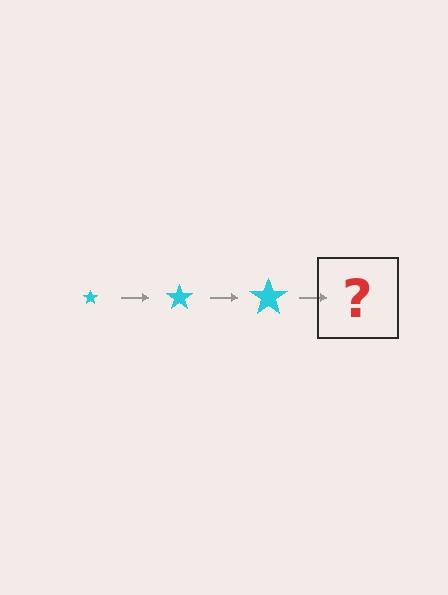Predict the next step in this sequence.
The next step is a cyan star, larger than the previous one.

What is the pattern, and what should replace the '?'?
The pattern is that the star gets progressively larger each step. The '?' should be a cyan star, larger than the previous one.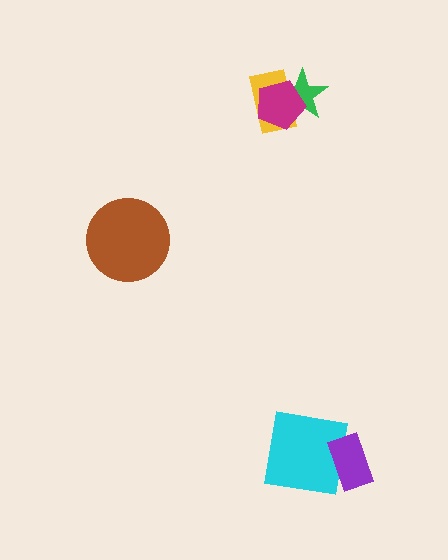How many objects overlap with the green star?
2 objects overlap with the green star.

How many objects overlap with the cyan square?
1 object overlaps with the cyan square.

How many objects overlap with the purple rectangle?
1 object overlaps with the purple rectangle.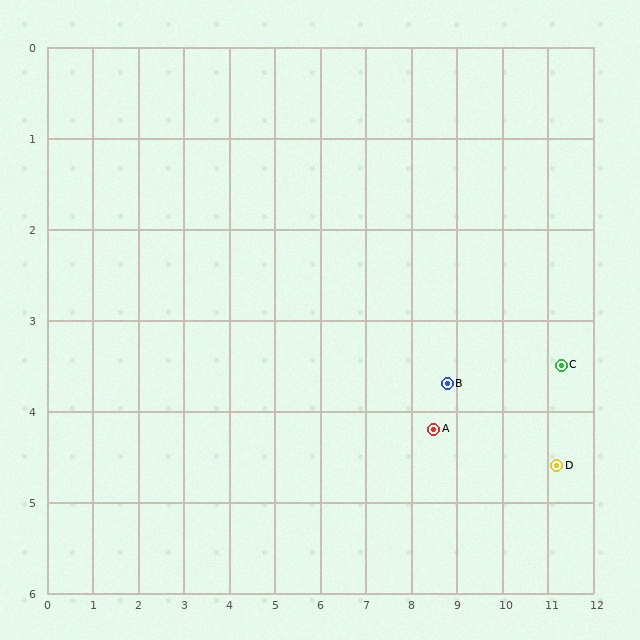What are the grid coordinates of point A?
Point A is at approximately (8.5, 4.2).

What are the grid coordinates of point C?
Point C is at approximately (11.3, 3.5).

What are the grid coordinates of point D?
Point D is at approximately (11.2, 4.6).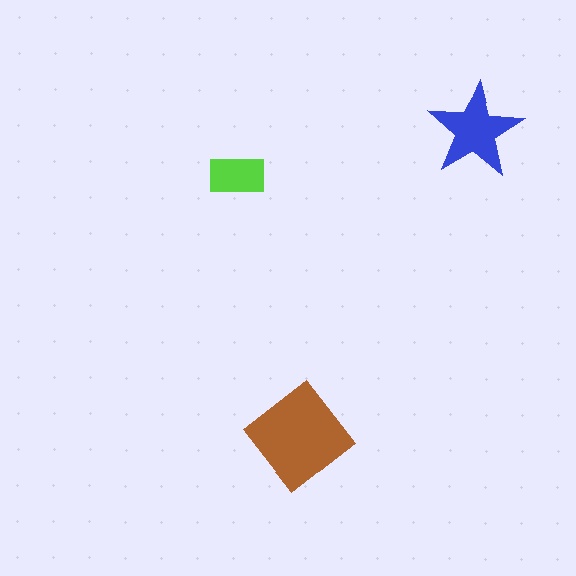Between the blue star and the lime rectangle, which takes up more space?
The blue star.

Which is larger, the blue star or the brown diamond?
The brown diamond.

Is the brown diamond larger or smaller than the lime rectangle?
Larger.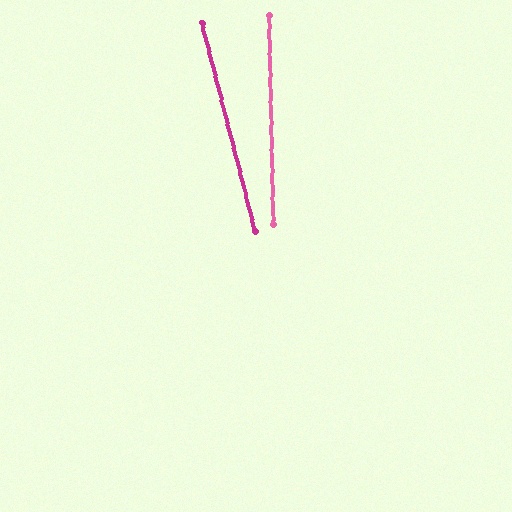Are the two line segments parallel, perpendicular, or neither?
Neither parallel nor perpendicular — they differ by about 13°.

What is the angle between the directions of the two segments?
Approximately 13 degrees.